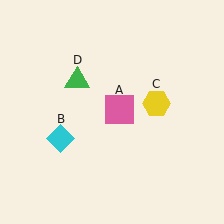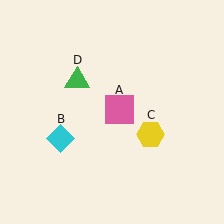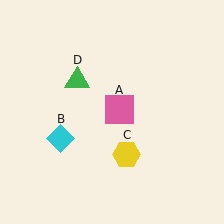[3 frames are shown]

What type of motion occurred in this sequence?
The yellow hexagon (object C) rotated clockwise around the center of the scene.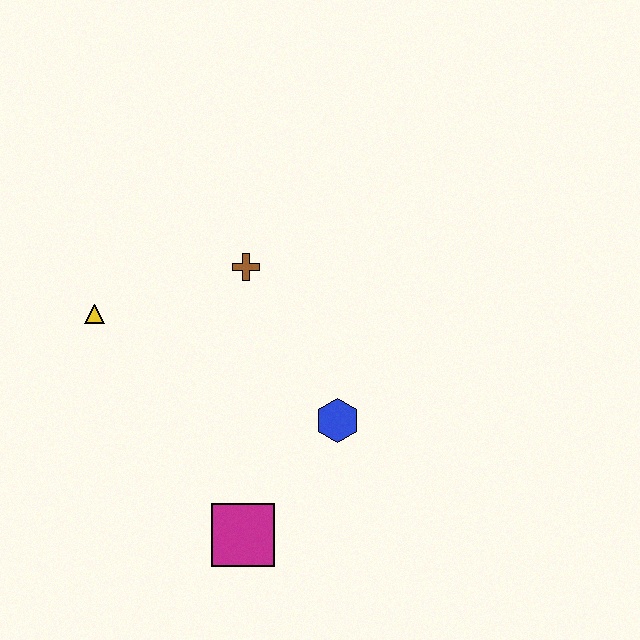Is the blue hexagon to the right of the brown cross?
Yes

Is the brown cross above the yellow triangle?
Yes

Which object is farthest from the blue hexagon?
The yellow triangle is farthest from the blue hexagon.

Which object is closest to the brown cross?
The yellow triangle is closest to the brown cross.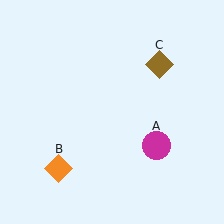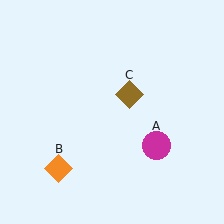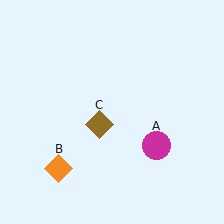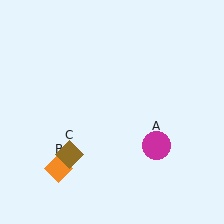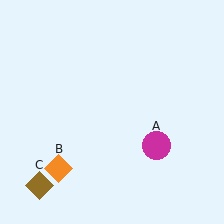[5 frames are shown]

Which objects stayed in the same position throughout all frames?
Magenta circle (object A) and orange diamond (object B) remained stationary.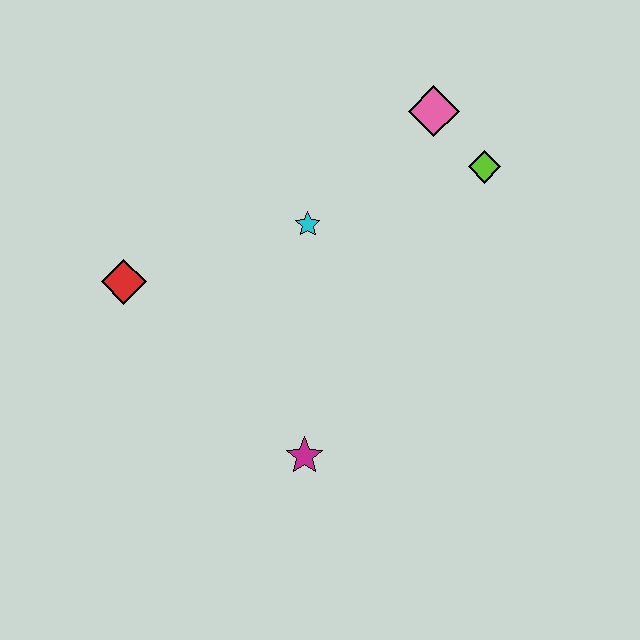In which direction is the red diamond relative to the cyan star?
The red diamond is to the left of the cyan star.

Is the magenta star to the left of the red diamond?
No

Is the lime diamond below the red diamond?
No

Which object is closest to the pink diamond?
The lime diamond is closest to the pink diamond.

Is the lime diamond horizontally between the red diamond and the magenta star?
No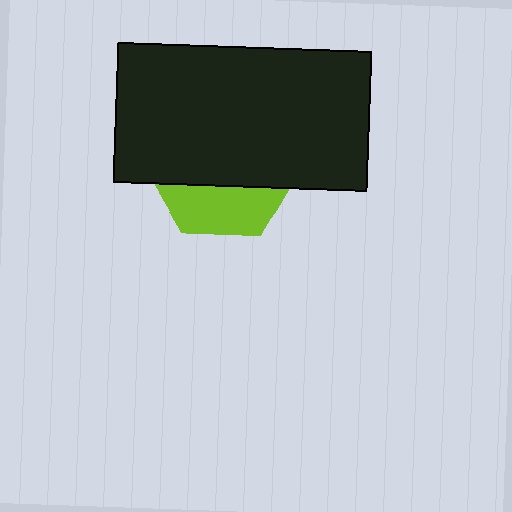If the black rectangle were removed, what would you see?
You would see the complete lime hexagon.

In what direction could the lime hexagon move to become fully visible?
The lime hexagon could move down. That would shift it out from behind the black rectangle entirely.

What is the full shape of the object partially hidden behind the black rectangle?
The partially hidden object is a lime hexagon.